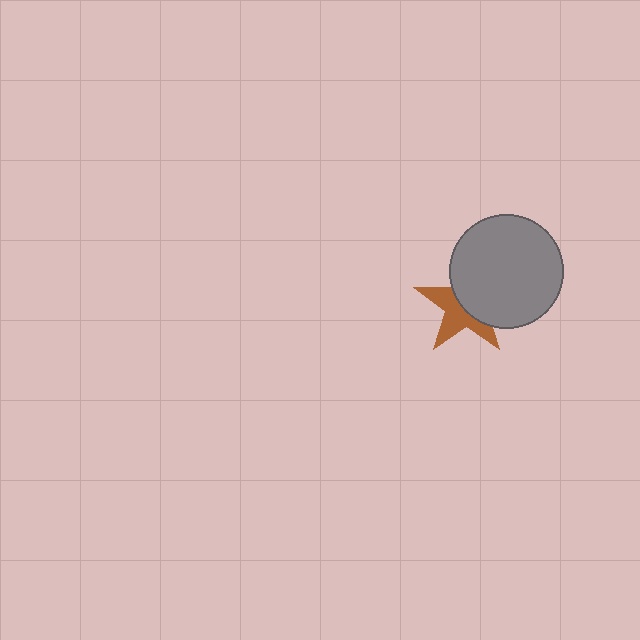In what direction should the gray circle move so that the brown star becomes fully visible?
The gray circle should move toward the upper-right. That is the shortest direction to clear the overlap and leave the brown star fully visible.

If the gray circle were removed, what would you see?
You would see the complete brown star.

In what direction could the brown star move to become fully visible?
The brown star could move toward the lower-left. That would shift it out from behind the gray circle entirely.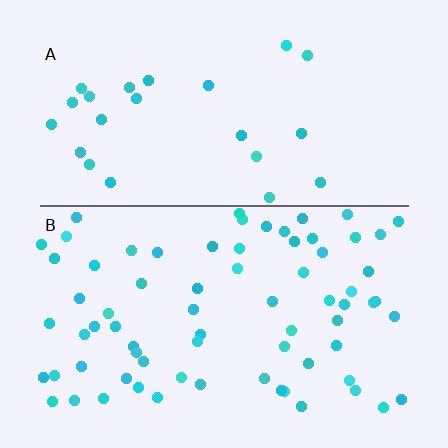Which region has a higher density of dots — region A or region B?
B (the bottom).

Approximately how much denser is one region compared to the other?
Approximately 3.0× — region B over region A.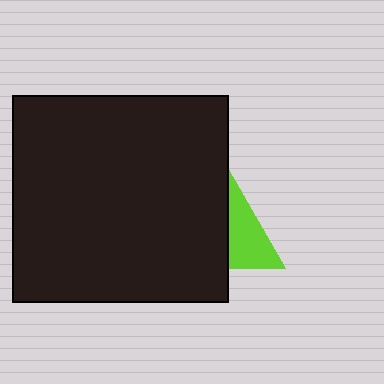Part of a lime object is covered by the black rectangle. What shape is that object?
It is a triangle.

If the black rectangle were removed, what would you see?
You would see the complete lime triangle.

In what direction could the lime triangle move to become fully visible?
The lime triangle could move right. That would shift it out from behind the black rectangle entirely.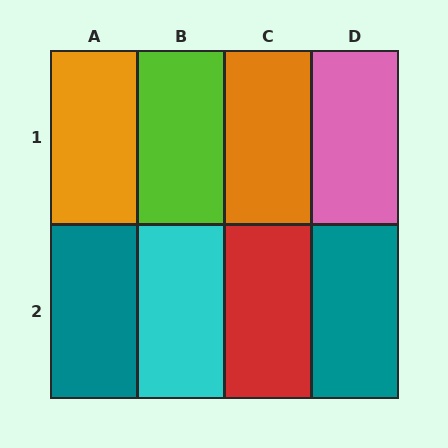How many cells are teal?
2 cells are teal.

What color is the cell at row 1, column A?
Orange.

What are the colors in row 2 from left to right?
Teal, cyan, red, teal.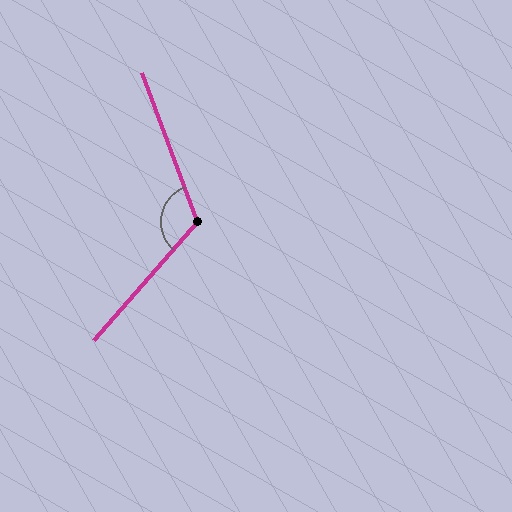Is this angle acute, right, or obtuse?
It is obtuse.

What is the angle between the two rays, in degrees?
Approximately 118 degrees.